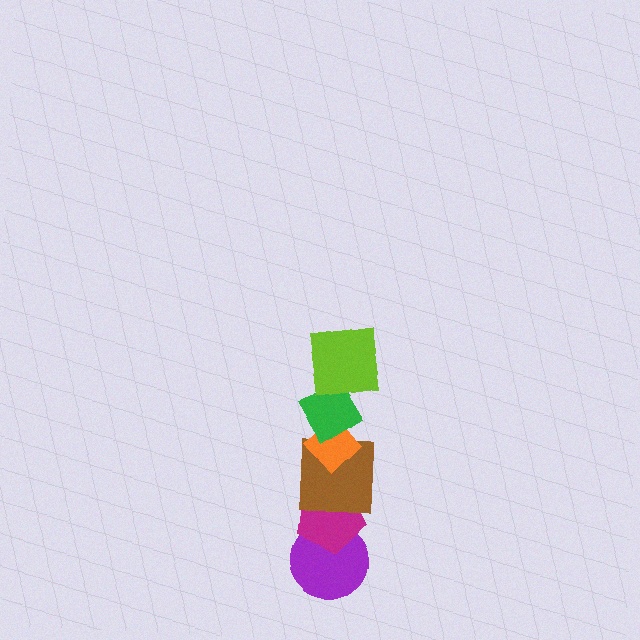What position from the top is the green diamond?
The green diamond is 2nd from the top.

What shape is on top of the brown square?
The orange diamond is on top of the brown square.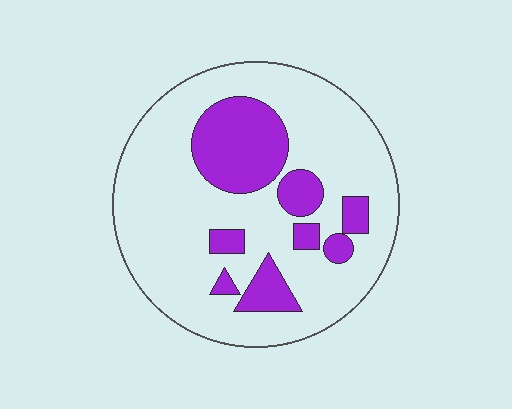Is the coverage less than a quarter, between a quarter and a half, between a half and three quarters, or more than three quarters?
Less than a quarter.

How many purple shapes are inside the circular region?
8.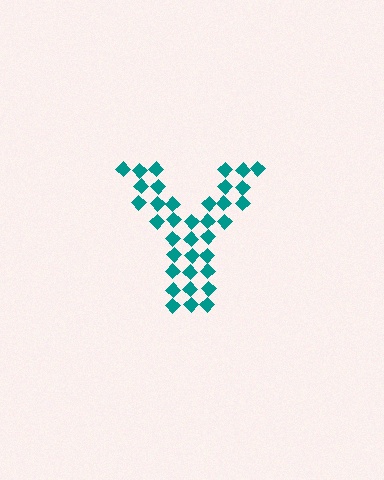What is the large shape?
The large shape is the letter Y.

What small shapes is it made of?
It is made of small diamonds.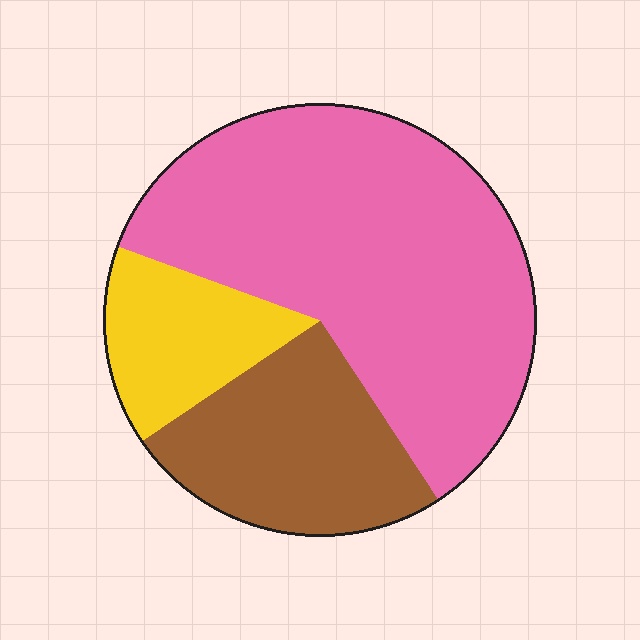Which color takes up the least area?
Yellow, at roughly 15%.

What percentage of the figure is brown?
Brown takes up about one quarter (1/4) of the figure.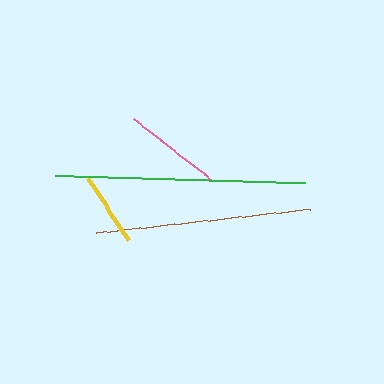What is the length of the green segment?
The green segment is approximately 250 pixels long.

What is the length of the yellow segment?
The yellow segment is approximately 75 pixels long.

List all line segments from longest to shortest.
From longest to shortest: green, brown, pink, yellow.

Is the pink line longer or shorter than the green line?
The green line is longer than the pink line.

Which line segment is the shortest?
The yellow line is the shortest at approximately 75 pixels.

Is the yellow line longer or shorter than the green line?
The green line is longer than the yellow line.